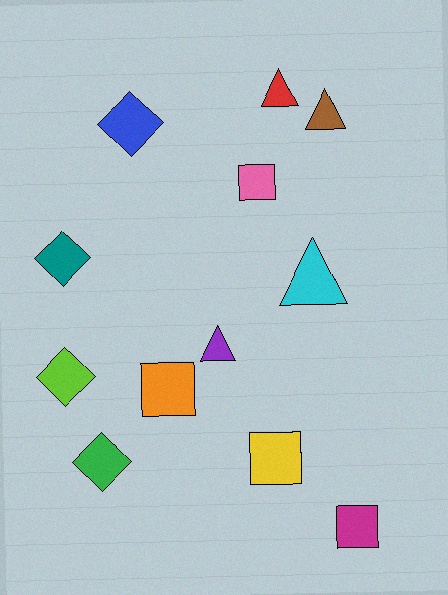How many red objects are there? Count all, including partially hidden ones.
There is 1 red object.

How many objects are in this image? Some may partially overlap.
There are 12 objects.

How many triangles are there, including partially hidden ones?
There are 4 triangles.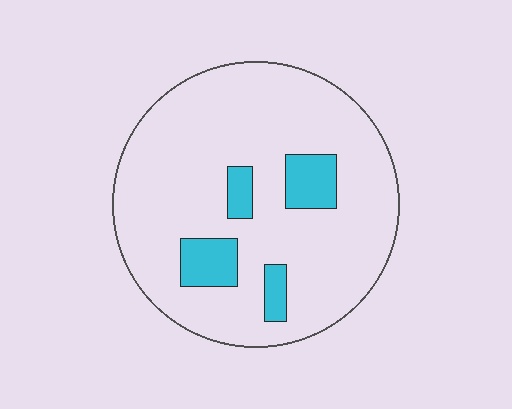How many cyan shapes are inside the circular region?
4.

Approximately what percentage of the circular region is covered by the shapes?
Approximately 15%.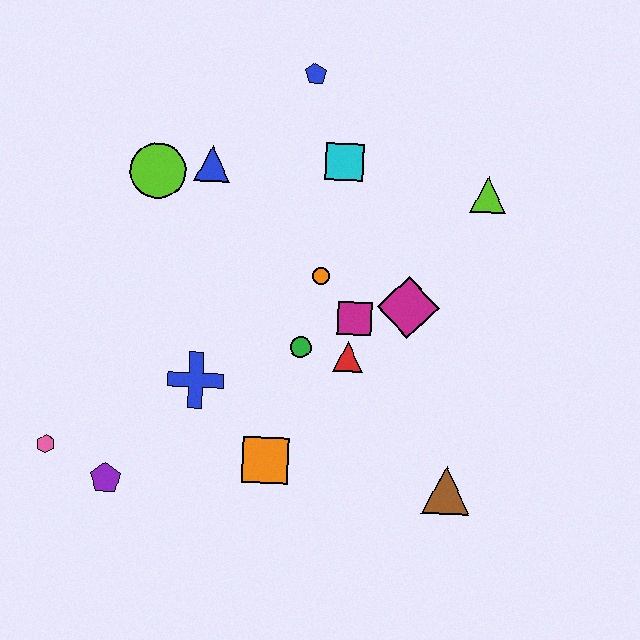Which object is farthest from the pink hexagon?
The lime triangle is farthest from the pink hexagon.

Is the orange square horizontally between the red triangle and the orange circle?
No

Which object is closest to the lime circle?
The blue triangle is closest to the lime circle.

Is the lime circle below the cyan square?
Yes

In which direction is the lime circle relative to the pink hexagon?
The lime circle is above the pink hexagon.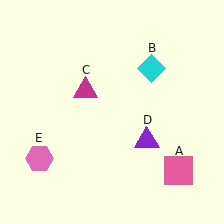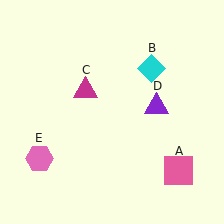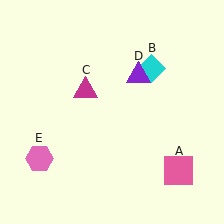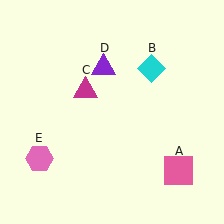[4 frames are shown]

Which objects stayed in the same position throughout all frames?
Pink square (object A) and cyan diamond (object B) and magenta triangle (object C) and pink hexagon (object E) remained stationary.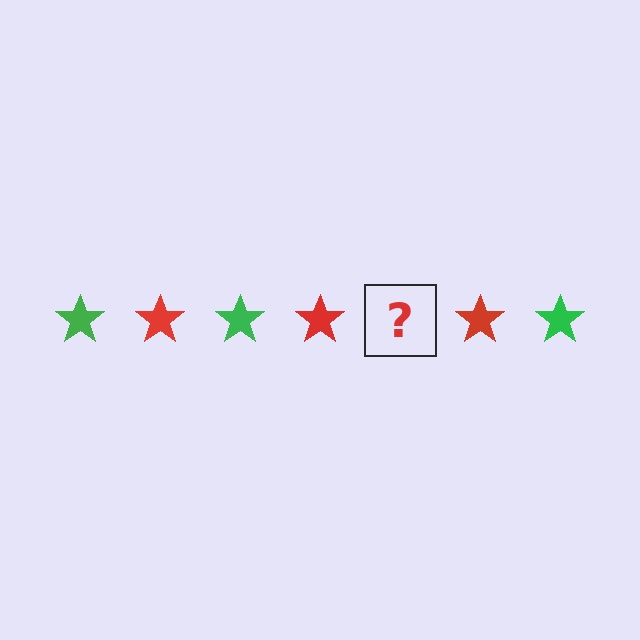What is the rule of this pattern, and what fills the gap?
The rule is that the pattern cycles through green, red stars. The gap should be filled with a green star.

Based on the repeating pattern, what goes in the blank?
The blank should be a green star.